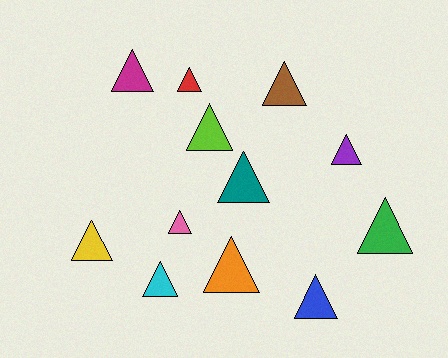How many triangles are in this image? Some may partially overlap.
There are 12 triangles.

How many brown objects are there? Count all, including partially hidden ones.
There is 1 brown object.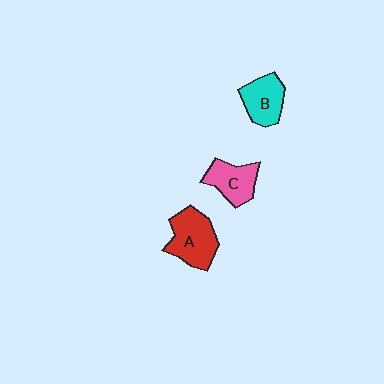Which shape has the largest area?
Shape A (red).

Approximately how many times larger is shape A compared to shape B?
Approximately 1.3 times.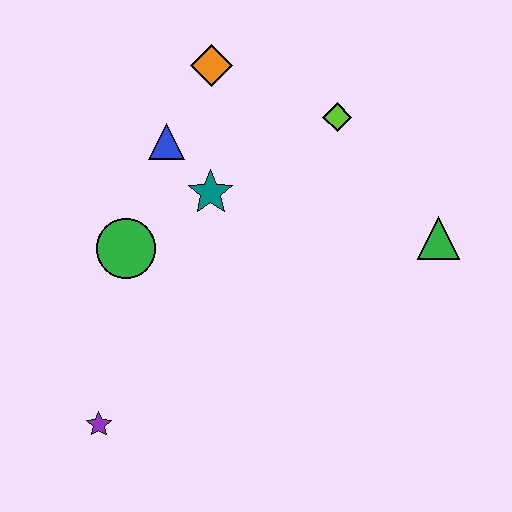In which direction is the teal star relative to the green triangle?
The teal star is to the left of the green triangle.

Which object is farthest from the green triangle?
The purple star is farthest from the green triangle.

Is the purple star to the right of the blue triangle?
No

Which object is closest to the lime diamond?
The orange diamond is closest to the lime diamond.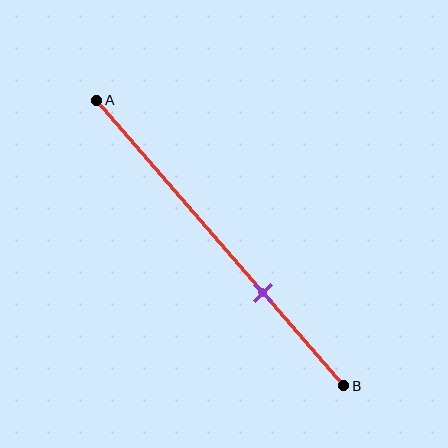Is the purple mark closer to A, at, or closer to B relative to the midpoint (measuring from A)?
The purple mark is closer to point B than the midpoint of segment AB.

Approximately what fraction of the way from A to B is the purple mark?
The purple mark is approximately 65% of the way from A to B.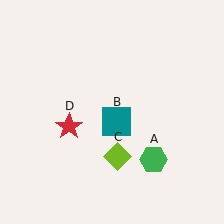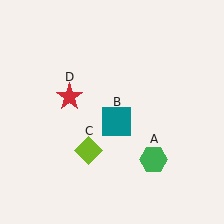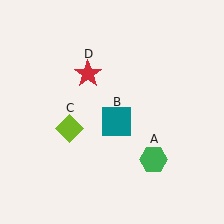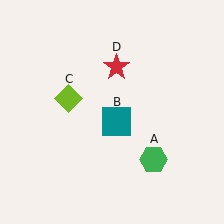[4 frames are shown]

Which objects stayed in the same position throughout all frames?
Green hexagon (object A) and teal square (object B) remained stationary.